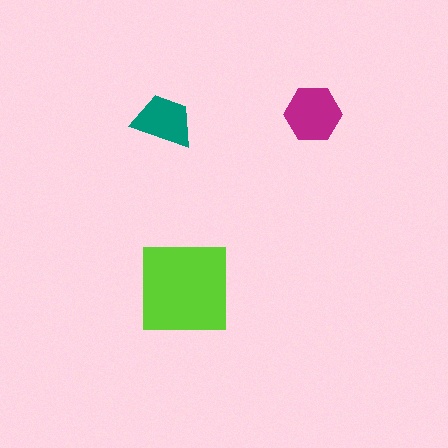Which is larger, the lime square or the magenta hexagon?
The lime square.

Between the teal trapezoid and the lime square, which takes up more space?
The lime square.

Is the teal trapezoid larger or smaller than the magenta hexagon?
Smaller.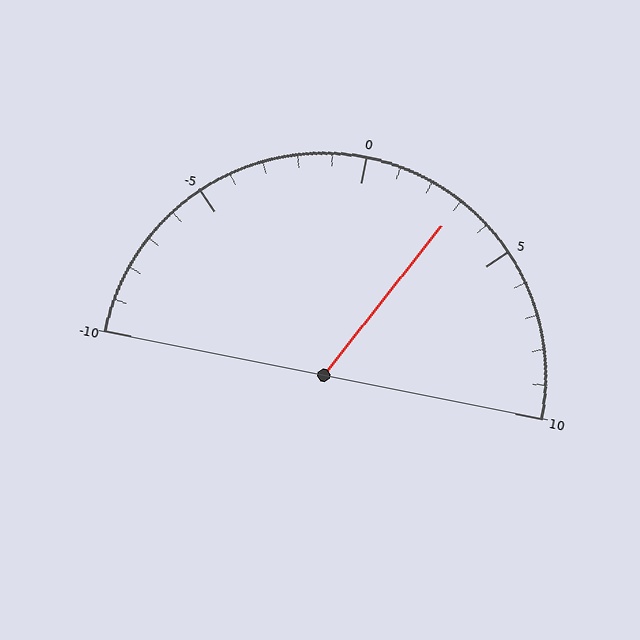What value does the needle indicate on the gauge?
The needle indicates approximately 3.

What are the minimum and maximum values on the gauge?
The gauge ranges from -10 to 10.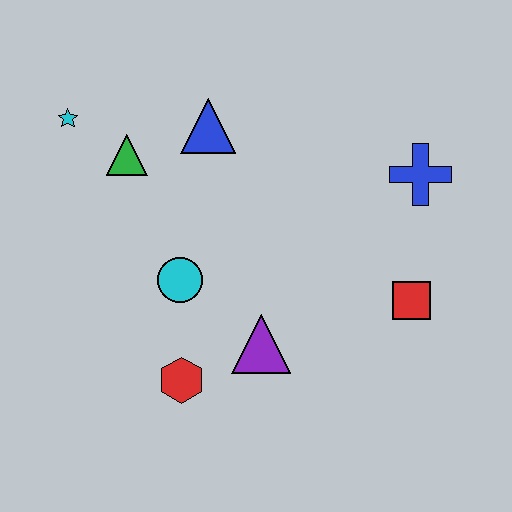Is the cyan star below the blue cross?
No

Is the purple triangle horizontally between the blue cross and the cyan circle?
Yes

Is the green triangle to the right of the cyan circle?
No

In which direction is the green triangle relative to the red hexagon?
The green triangle is above the red hexagon.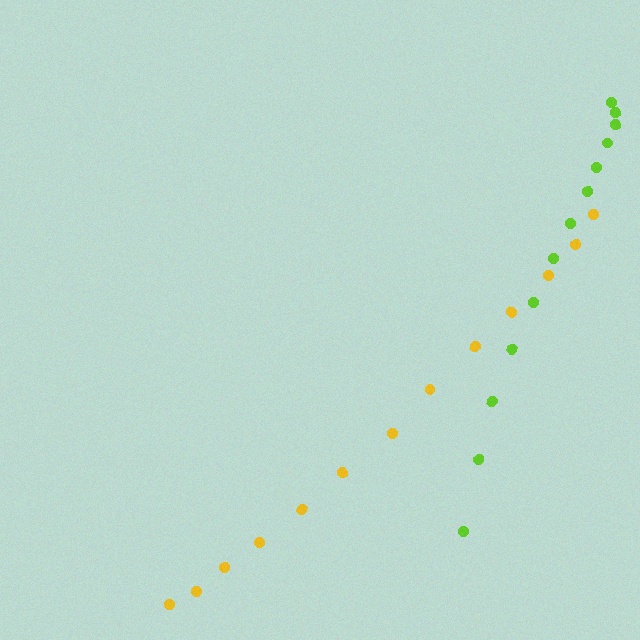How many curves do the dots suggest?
There are 2 distinct paths.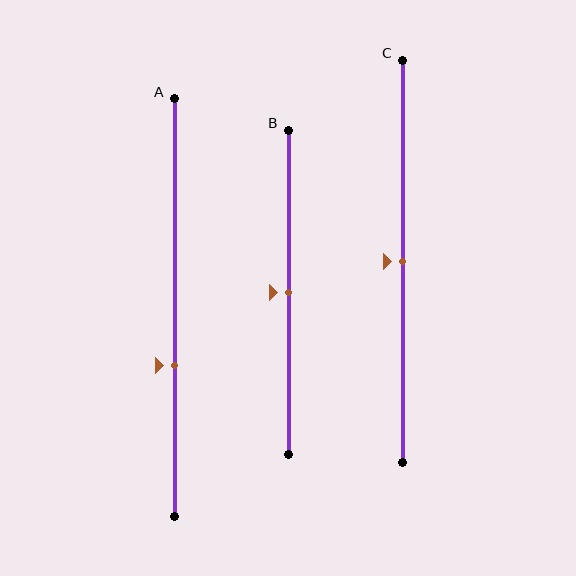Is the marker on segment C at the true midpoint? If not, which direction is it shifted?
Yes, the marker on segment C is at the true midpoint.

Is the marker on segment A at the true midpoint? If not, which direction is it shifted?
No, the marker on segment A is shifted downward by about 14% of the segment length.